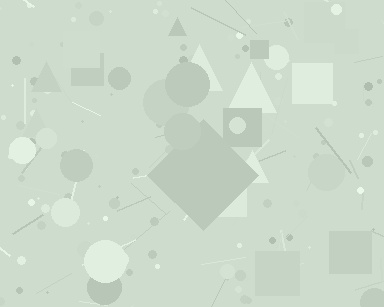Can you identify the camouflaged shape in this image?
The camouflaged shape is a diamond.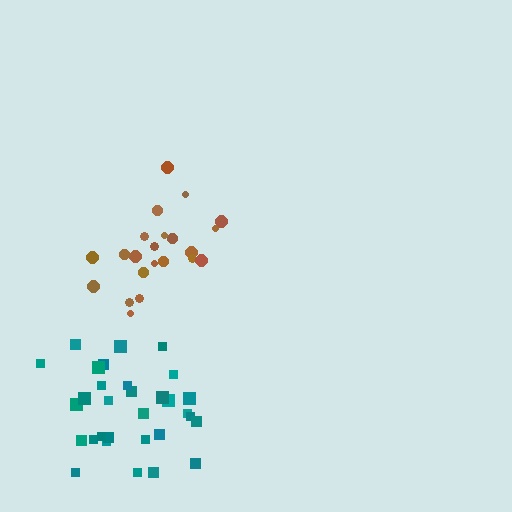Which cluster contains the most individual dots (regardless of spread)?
Teal (31).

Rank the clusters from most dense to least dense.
teal, brown.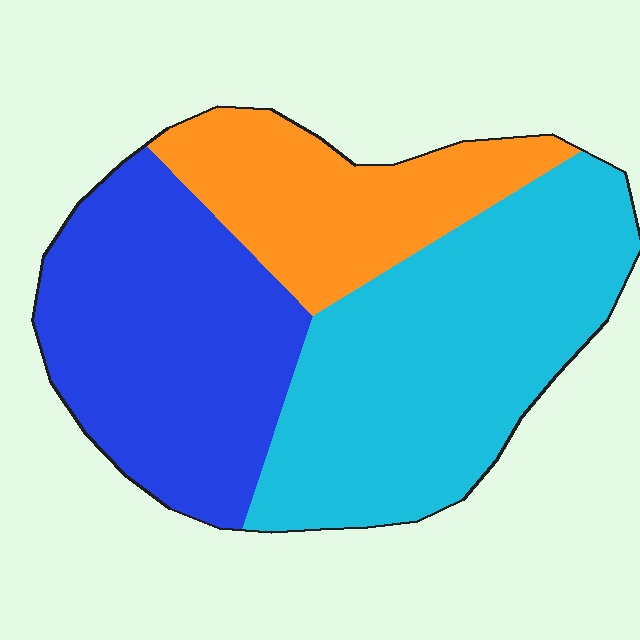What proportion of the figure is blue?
Blue covers roughly 35% of the figure.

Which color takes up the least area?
Orange, at roughly 20%.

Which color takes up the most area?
Cyan, at roughly 45%.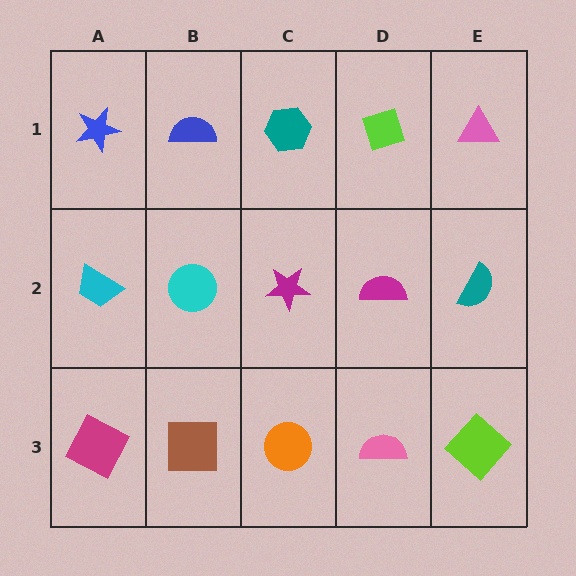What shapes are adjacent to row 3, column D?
A magenta semicircle (row 2, column D), an orange circle (row 3, column C), a lime diamond (row 3, column E).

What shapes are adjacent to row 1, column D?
A magenta semicircle (row 2, column D), a teal hexagon (row 1, column C), a pink triangle (row 1, column E).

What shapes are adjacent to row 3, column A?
A cyan trapezoid (row 2, column A), a brown square (row 3, column B).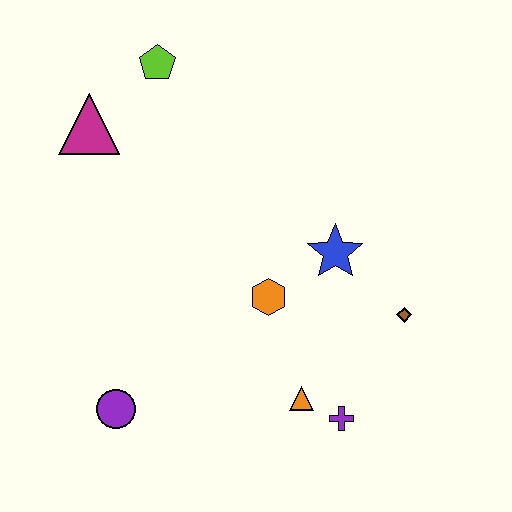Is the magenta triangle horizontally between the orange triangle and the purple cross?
No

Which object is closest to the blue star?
The orange hexagon is closest to the blue star.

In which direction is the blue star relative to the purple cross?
The blue star is above the purple cross.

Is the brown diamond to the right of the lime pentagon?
Yes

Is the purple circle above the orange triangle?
No